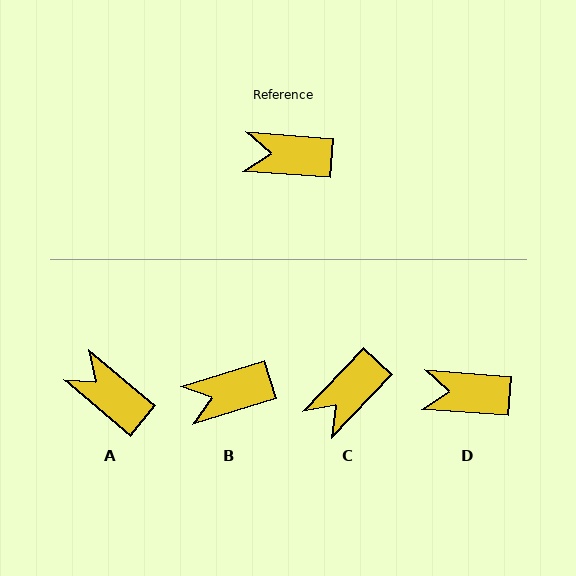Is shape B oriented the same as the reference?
No, it is off by about 22 degrees.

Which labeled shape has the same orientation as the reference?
D.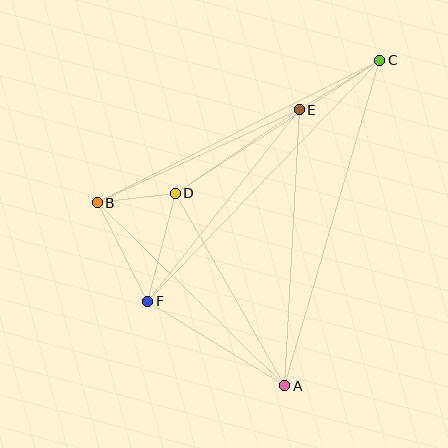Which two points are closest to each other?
Points B and D are closest to each other.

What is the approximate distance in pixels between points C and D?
The distance between C and D is approximately 244 pixels.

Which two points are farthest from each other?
Points A and C are farthest from each other.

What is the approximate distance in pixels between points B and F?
The distance between B and F is approximately 111 pixels.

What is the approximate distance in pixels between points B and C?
The distance between B and C is approximately 317 pixels.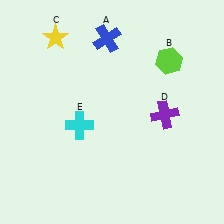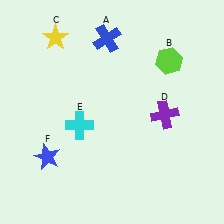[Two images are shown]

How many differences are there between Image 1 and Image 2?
There is 1 difference between the two images.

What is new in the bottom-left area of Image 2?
A blue star (F) was added in the bottom-left area of Image 2.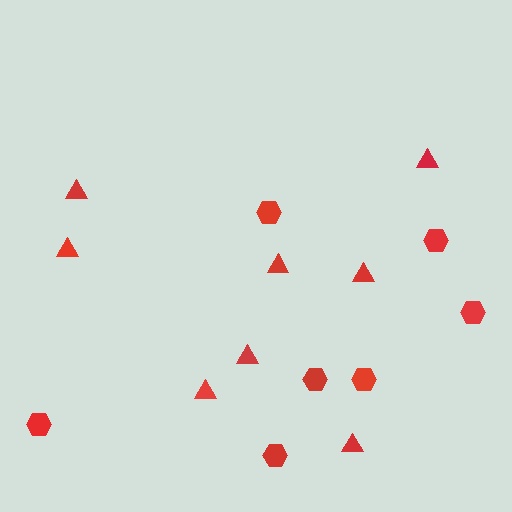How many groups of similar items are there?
There are 2 groups: one group of triangles (8) and one group of hexagons (7).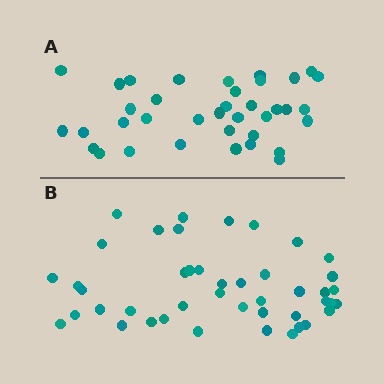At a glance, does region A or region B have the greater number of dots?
Region B (the bottom region) has more dots.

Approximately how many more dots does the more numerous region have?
Region B has roughly 8 or so more dots than region A.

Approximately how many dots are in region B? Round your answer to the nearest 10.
About 40 dots. (The exact count is 44, which rounds to 40.)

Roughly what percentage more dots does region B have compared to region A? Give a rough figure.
About 20% more.